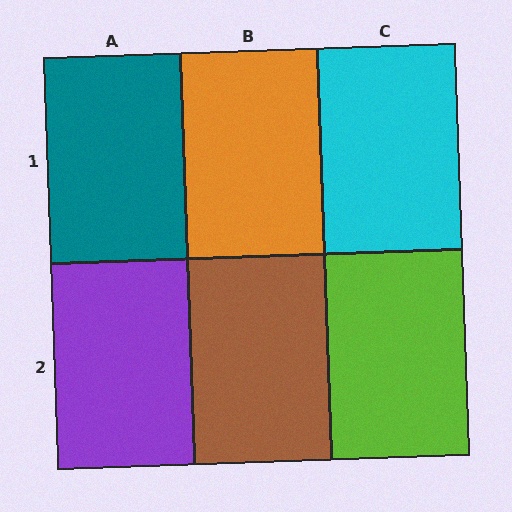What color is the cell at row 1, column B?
Orange.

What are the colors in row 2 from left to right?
Purple, brown, lime.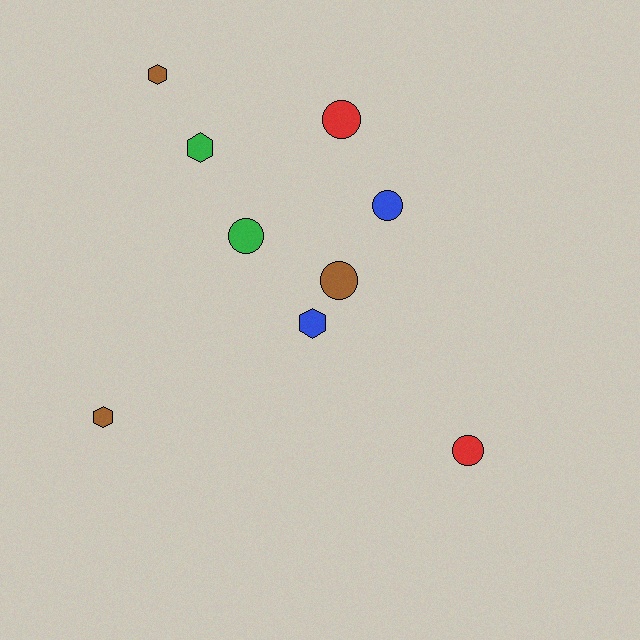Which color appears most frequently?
Brown, with 3 objects.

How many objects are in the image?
There are 9 objects.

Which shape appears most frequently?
Circle, with 5 objects.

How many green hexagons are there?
There is 1 green hexagon.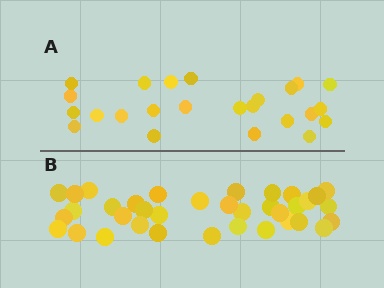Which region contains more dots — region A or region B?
Region B (the bottom region) has more dots.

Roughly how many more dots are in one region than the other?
Region B has roughly 12 or so more dots than region A.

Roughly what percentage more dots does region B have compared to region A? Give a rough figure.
About 50% more.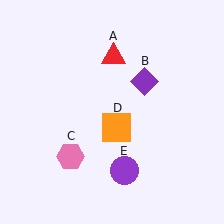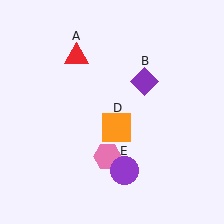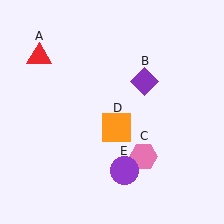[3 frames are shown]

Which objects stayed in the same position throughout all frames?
Purple diamond (object B) and orange square (object D) and purple circle (object E) remained stationary.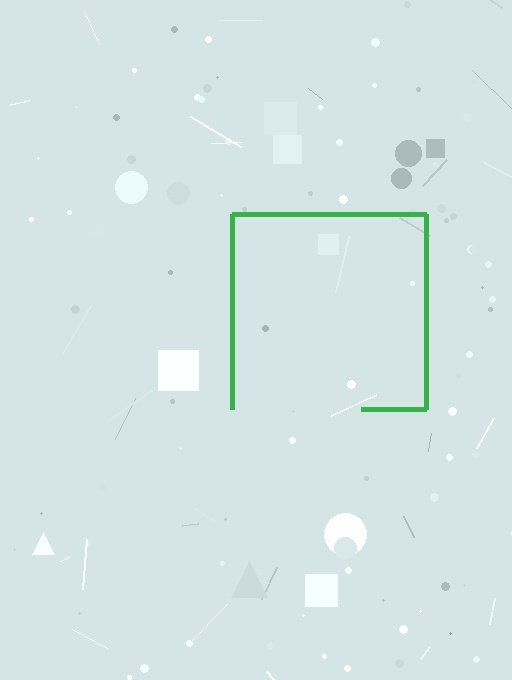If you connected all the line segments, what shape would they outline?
They would outline a square.